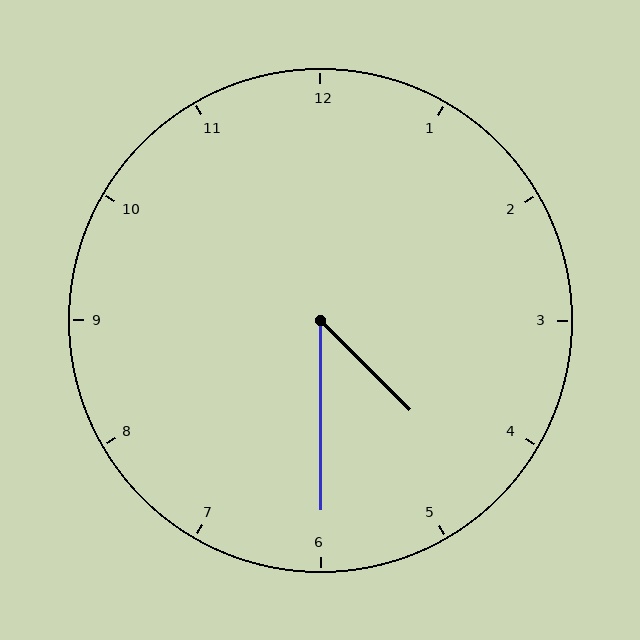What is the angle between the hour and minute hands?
Approximately 45 degrees.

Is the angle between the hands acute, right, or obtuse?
It is acute.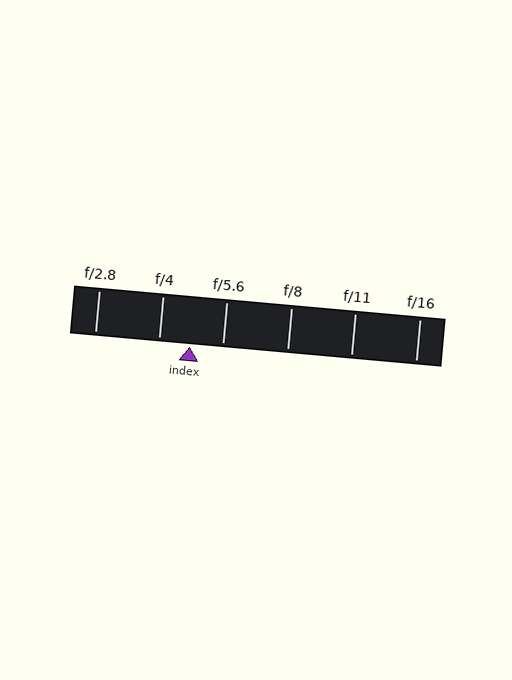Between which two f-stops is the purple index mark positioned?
The index mark is between f/4 and f/5.6.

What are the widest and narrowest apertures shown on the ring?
The widest aperture shown is f/2.8 and the narrowest is f/16.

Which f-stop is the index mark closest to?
The index mark is closest to f/4.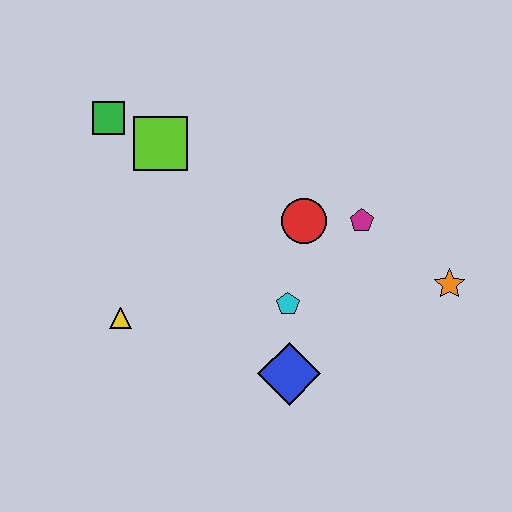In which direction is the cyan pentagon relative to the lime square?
The cyan pentagon is below the lime square.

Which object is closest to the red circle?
The magenta pentagon is closest to the red circle.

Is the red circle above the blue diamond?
Yes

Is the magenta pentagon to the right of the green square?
Yes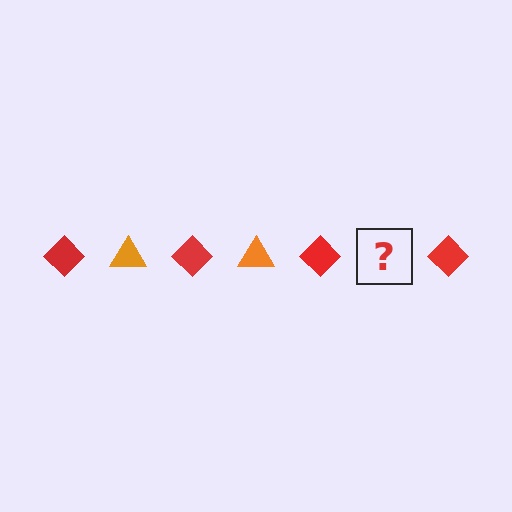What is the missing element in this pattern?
The missing element is an orange triangle.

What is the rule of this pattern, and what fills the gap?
The rule is that the pattern alternates between red diamond and orange triangle. The gap should be filled with an orange triangle.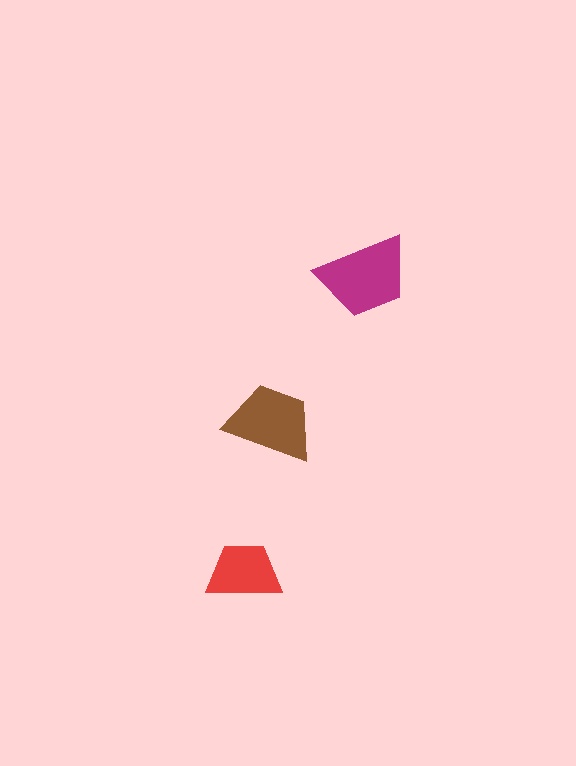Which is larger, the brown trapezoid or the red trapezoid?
The brown one.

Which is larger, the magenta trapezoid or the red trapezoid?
The magenta one.